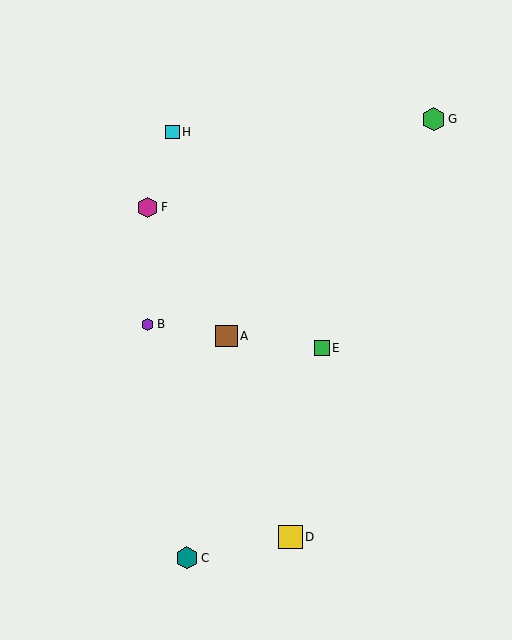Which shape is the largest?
The yellow square (labeled D) is the largest.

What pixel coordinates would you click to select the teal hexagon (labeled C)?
Click at (187, 558) to select the teal hexagon C.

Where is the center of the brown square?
The center of the brown square is at (227, 336).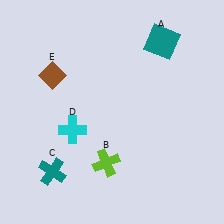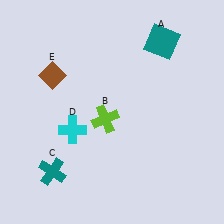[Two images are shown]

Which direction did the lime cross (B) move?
The lime cross (B) moved up.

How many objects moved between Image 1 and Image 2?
1 object moved between the two images.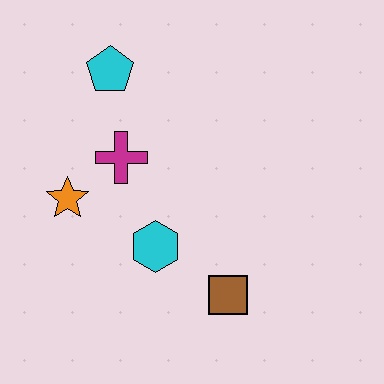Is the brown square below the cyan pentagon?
Yes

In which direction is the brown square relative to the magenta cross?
The brown square is below the magenta cross.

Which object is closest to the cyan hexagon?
The brown square is closest to the cyan hexagon.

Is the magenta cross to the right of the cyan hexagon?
No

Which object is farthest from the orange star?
The brown square is farthest from the orange star.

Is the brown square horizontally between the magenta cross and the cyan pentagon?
No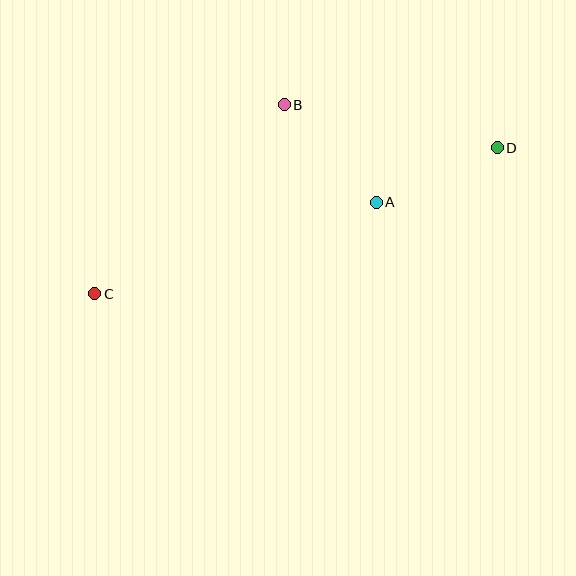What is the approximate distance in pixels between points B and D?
The distance between B and D is approximately 217 pixels.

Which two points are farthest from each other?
Points C and D are farthest from each other.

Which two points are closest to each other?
Points A and D are closest to each other.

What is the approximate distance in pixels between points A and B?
The distance between A and B is approximately 134 pixels.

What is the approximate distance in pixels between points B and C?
The distance between B and C is approximately 268 pixels.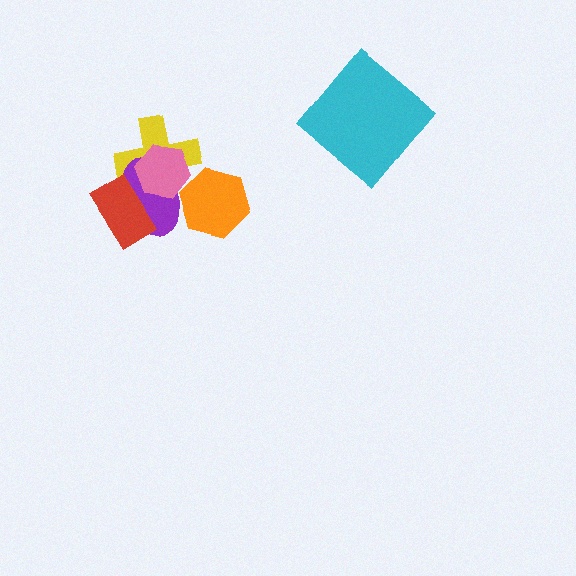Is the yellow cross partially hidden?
Yes, it is partially covered by another shape.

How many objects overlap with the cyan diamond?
0 objects overlap with the cyan diamond.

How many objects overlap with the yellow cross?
3 objects overlap with the yellow cross.